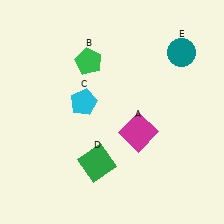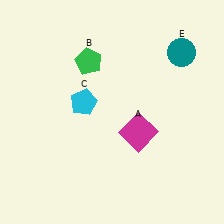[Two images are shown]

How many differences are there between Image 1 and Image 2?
There is 1 difference between the two images.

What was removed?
The green square (D) was removed in Image 2.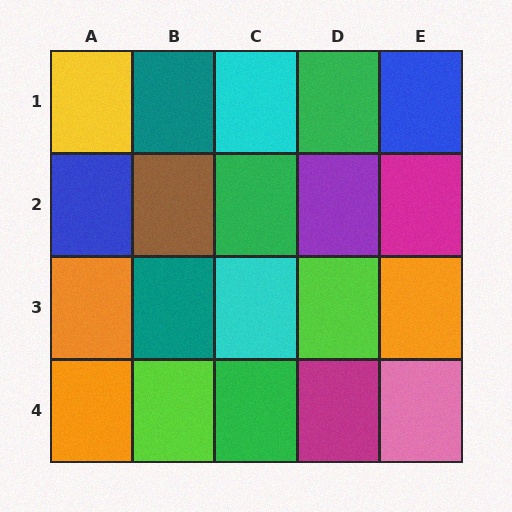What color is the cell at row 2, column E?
Magenta.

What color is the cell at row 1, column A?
Yellow.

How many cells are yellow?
1 cell is yellow.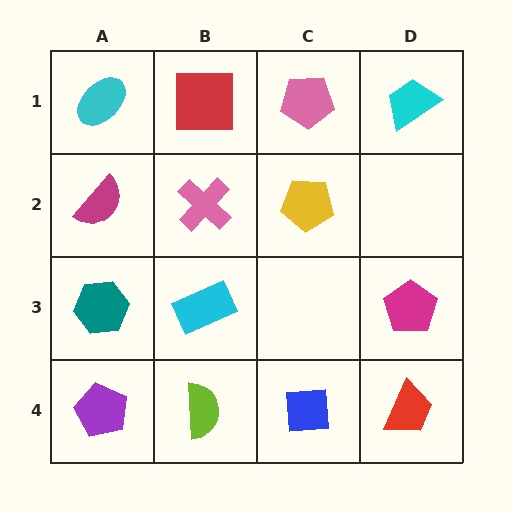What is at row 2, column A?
A magenta semicircle.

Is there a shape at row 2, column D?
No, that cell is empty.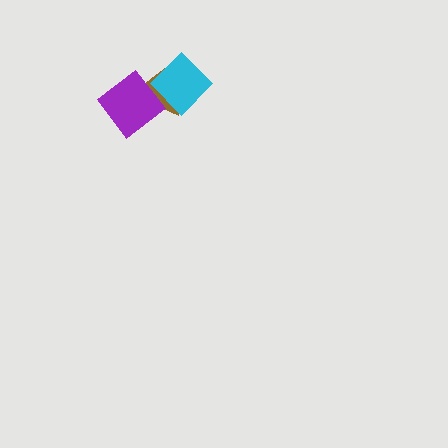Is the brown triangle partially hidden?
Yes, it is partially covered by another shape.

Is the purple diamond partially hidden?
Yes, it is partially covered by another shape.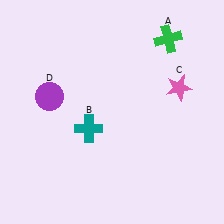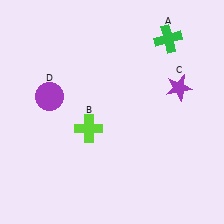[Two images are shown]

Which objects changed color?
B changed from teal to lime. C changed from pink to purple.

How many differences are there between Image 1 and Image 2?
There are 2 differences between the two images.